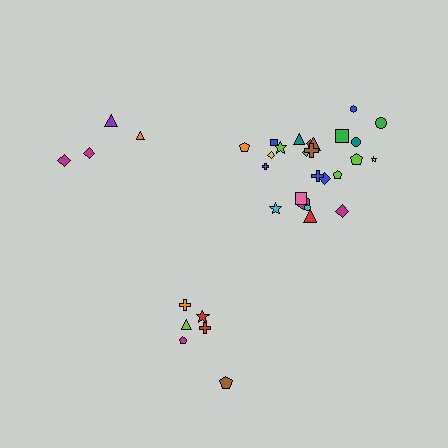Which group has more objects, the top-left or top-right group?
The top-right group.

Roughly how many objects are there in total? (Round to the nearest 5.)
Roughly 35 objects in total.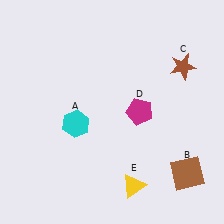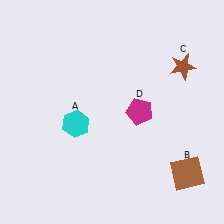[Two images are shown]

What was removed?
The yellow triangle (E) was removed in Image 2.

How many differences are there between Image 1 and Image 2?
There is 1 difference between the two images.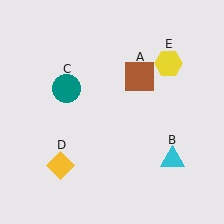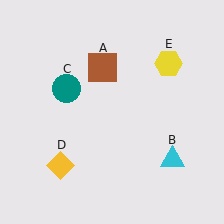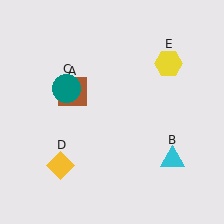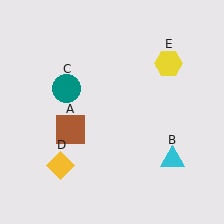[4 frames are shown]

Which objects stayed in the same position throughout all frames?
Cyan triangle (object B) and teal circle (object C) and yellow diamond (object D) and yellow hexagon (object E) remained stationary.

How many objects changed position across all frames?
1 object changed position: brown square (object A).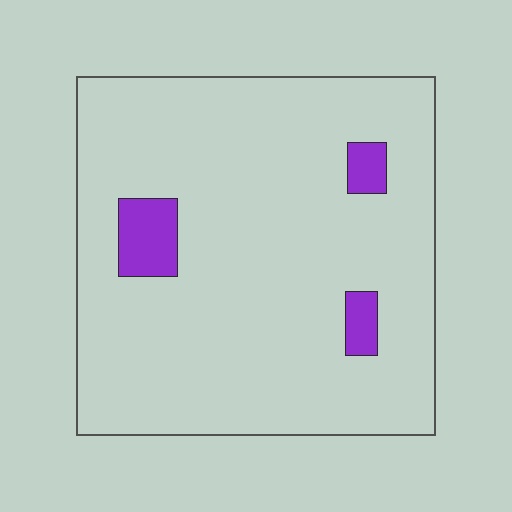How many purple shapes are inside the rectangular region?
3.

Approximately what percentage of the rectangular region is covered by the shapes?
Approximately 5%.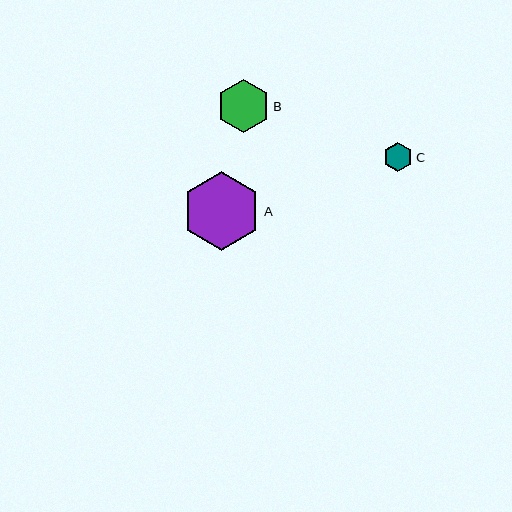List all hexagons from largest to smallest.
From largest to smallest: A, B, C.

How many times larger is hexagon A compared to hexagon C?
Hexagon A is approximately 2.7 times the size of hexagon C.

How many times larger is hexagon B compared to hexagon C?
Hexagon B is approximately 1.8 times the size of hexagon C.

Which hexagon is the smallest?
Hexagon C is the smallest with a size of approximately 29 pixels.